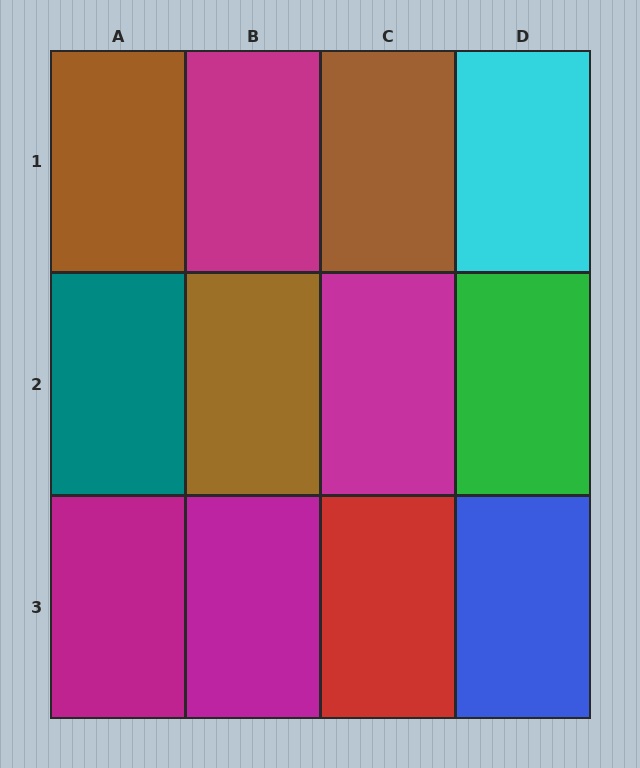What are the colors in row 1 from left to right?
Brown, magenta, brown, cyan.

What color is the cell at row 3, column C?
Red.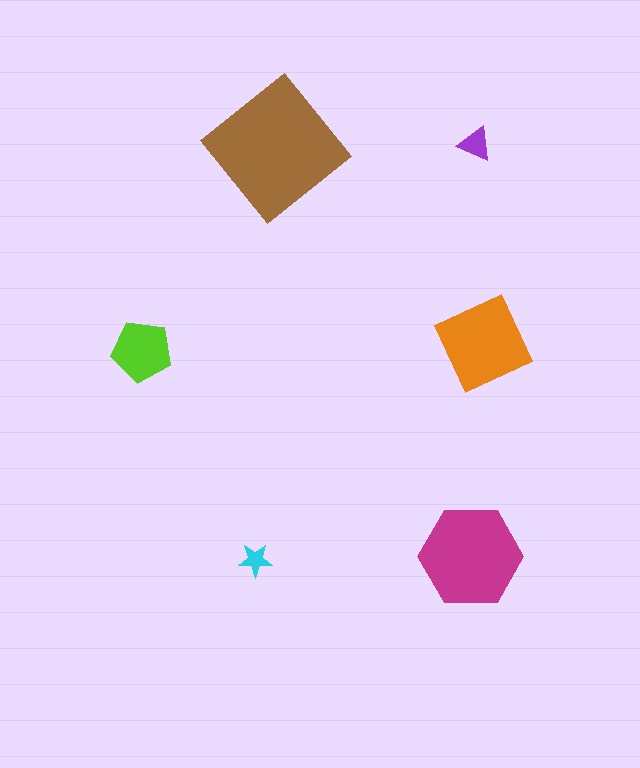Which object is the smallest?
The cyan star.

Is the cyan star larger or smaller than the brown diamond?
Smaller.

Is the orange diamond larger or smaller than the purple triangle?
Larger.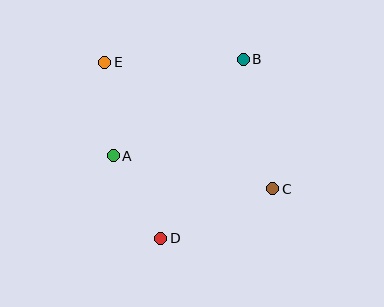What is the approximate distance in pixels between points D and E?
The distance between D and E is approximately 185 pixels.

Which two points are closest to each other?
Points A and E are closest to each other.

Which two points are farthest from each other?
Points C and E are farthest from each other.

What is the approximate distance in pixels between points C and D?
The distance between C and D is approximately 122 pixels.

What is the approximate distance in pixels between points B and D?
The distance between B and D is approximately 197 pixels.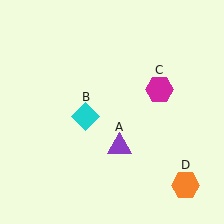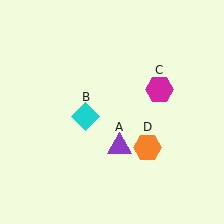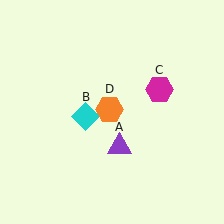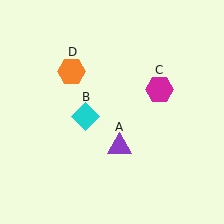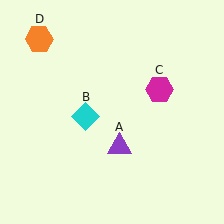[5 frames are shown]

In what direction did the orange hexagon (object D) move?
The orange hexagon (object D) moved up and to the left.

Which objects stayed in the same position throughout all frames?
Purple triangle (object A) and cyan diamond (object B) and magenta hexagon (object C) remained stationary.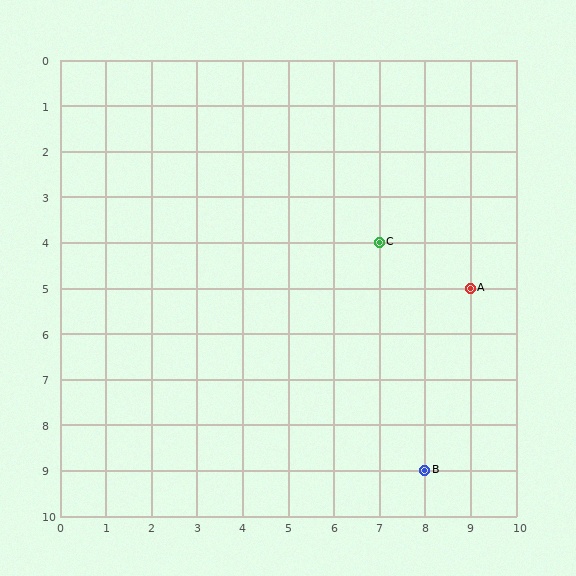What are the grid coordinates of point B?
Point B is at grid coordinates (8, 9).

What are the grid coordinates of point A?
Point A is at grid coordinates (9, 5).